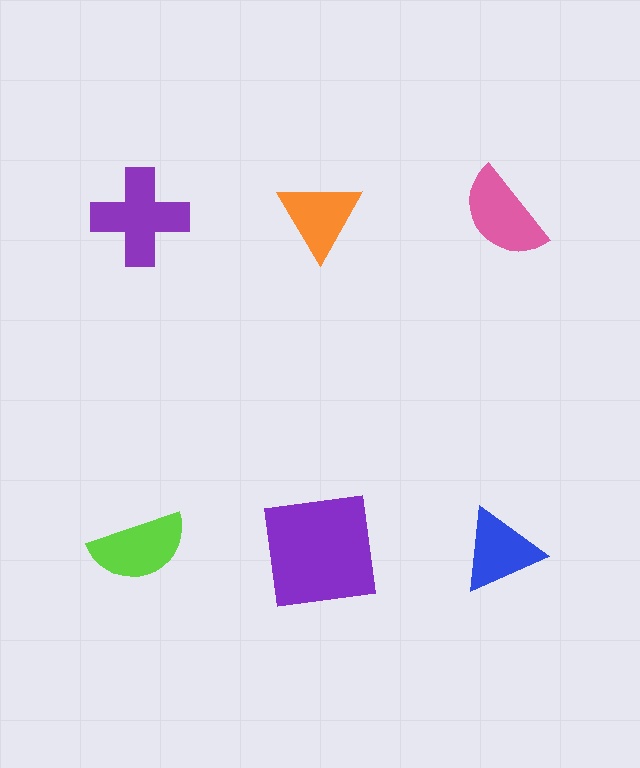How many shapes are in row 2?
3 shapes.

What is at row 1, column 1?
A purple cross.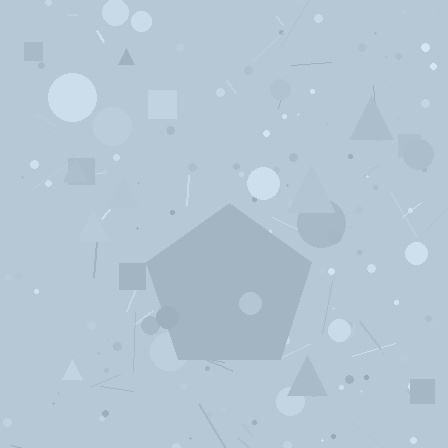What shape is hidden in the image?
A pentagon is hidden in the image.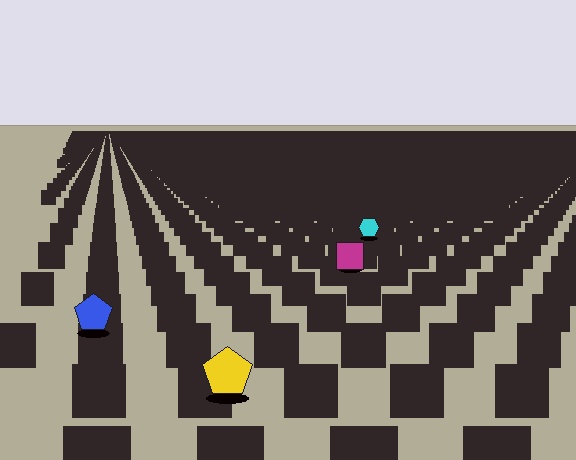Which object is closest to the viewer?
The yellow pentagon is closest. The texture marks near it are larger and more spread out.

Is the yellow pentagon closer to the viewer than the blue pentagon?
Yes. The yellow pentagon is closer — you can tell from the texture gradient: the ground texture is coarser near it.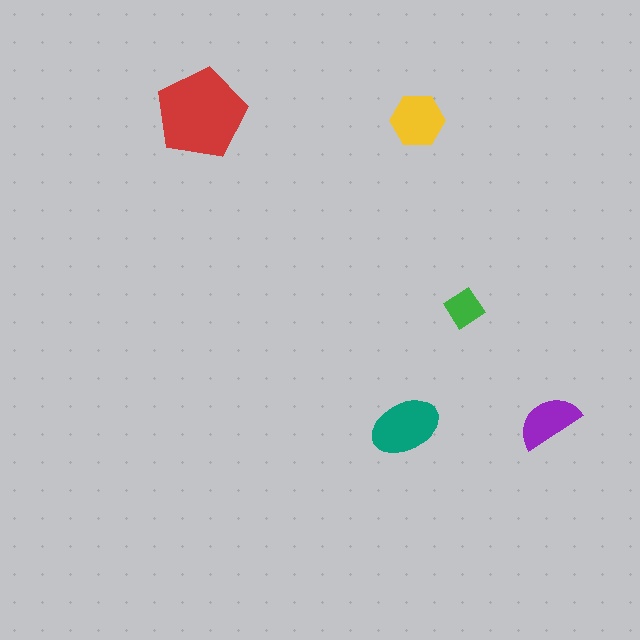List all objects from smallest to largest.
The green diamond, the purple semicircle, the yellow hexagon, the teal ellipse, the red pentagon.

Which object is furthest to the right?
The purple semicircle is rightmost.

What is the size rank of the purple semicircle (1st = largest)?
4th.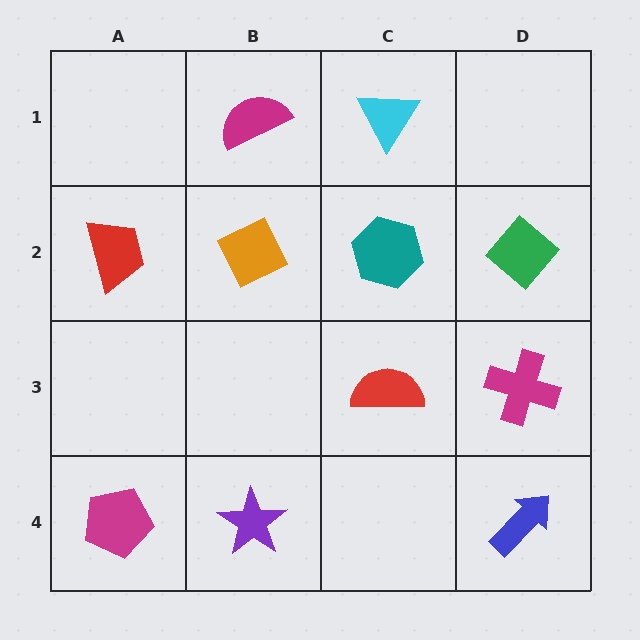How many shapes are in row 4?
3 shapes.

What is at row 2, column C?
A teal hexagon.